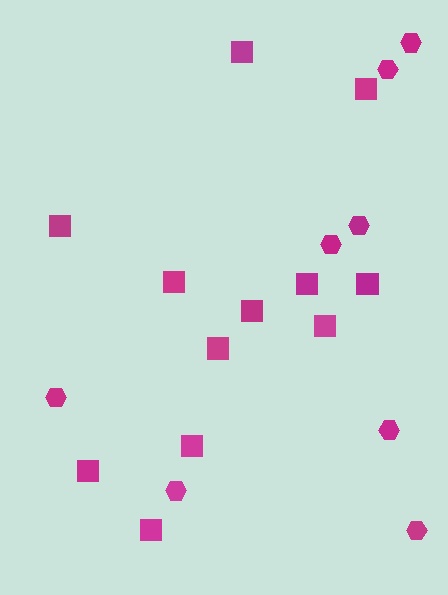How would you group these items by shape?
There are 2 groups: one group of squares (12) and one group of hexagons (8).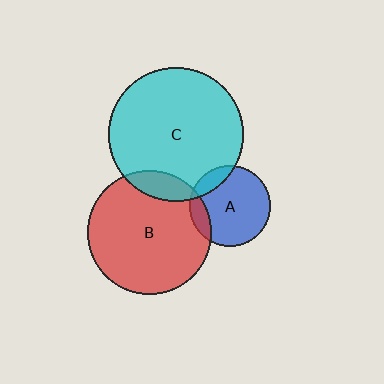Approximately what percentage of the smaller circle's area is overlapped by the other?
Approximately 15%.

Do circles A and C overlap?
Yes.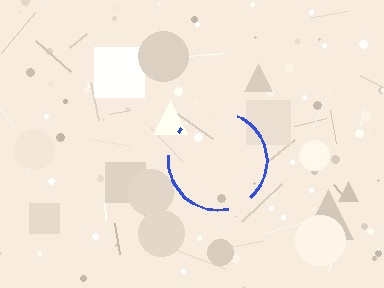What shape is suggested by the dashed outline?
The dashed outline suggests a circle.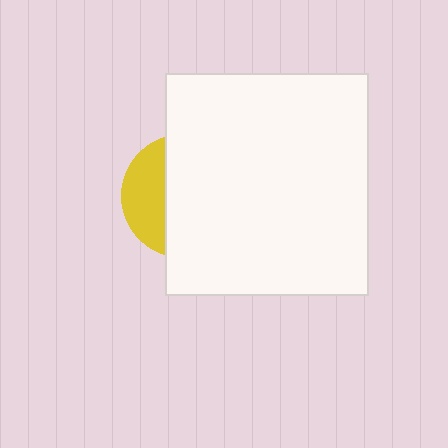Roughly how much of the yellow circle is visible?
A small part of it is visible (roughly 32%).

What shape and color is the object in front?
The object in front is a white rectangle.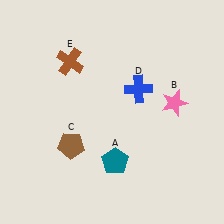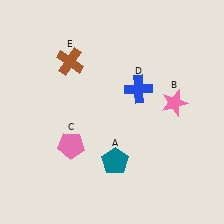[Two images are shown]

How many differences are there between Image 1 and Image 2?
There is 1 difference between the two images.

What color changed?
The pentagon (C) changed from brown in Image 1 to pink in Image 2.